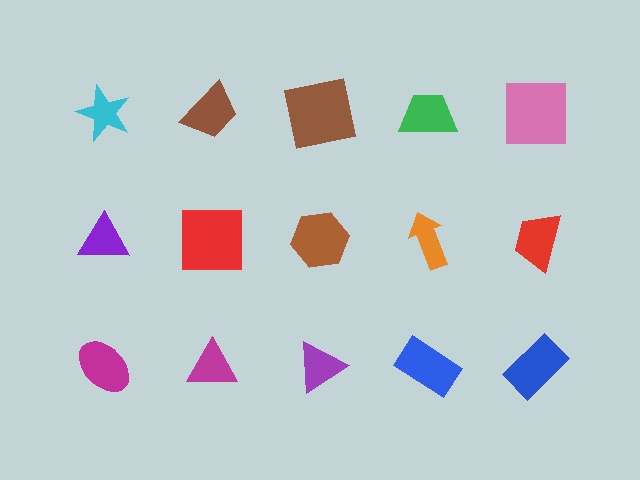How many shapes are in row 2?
5 shapes.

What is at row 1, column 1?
A cyan star.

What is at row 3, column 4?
A blue rectangle.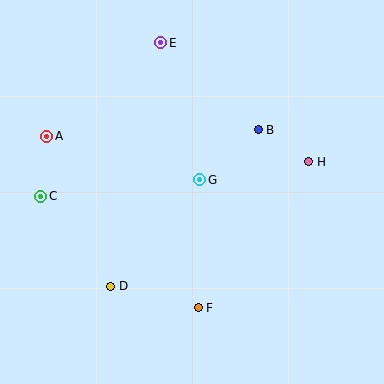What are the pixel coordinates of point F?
Point F is at (198, 308).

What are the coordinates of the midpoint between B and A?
The midpoint between B and A is at (153, 133).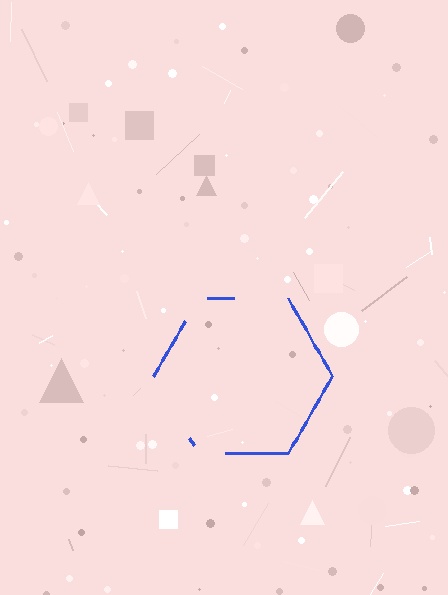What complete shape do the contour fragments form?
The contour fragments form a hexagon.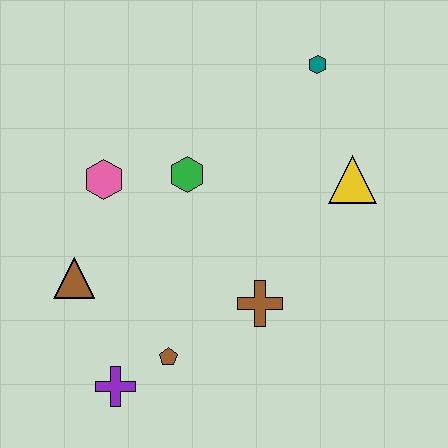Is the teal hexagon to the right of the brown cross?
Yes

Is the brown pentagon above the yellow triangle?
No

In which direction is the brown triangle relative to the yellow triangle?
The brown triangle is to the left of the yellow triangle.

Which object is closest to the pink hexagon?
The green hexagon is closest to the pink hexagon.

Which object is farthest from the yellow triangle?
The purple cross is farthest from the yellow triangle.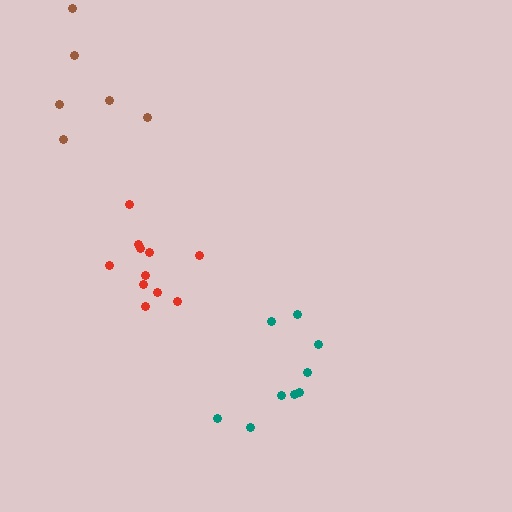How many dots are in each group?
Group 1: 11 dots, Group 2: 9 dots, Group 3: 6 dots (26 total).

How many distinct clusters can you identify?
There are 3 distinct clusters.